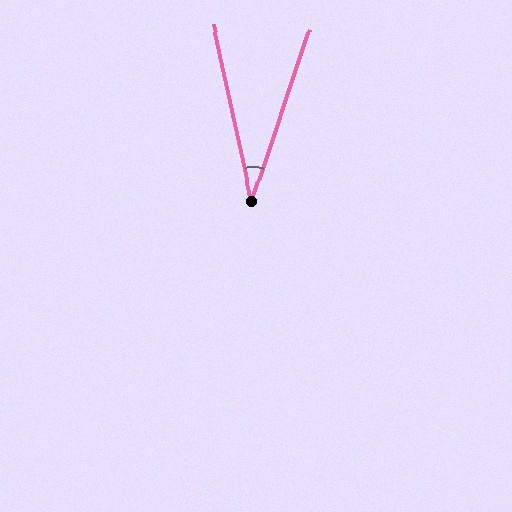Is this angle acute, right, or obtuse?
It is acute.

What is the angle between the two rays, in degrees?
Approximately 31 degrees.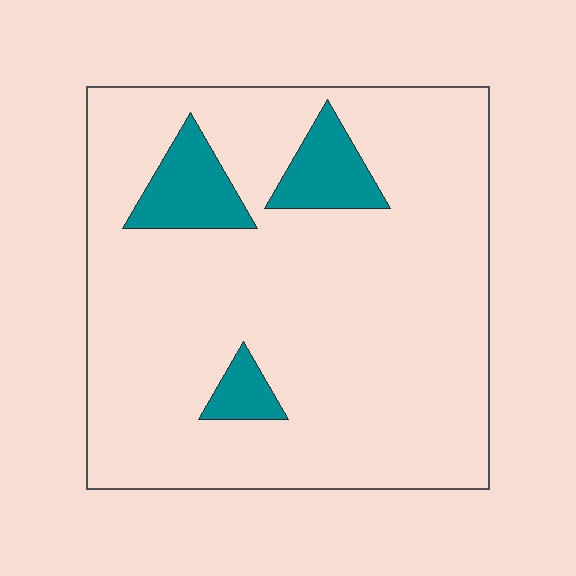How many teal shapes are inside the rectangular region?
3.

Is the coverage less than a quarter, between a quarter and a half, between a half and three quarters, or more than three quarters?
Less than a quarter.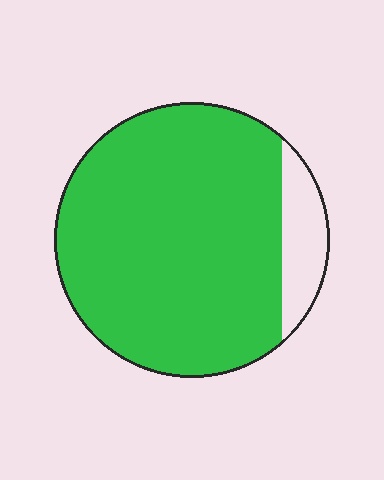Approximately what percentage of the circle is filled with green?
Approximately 90%.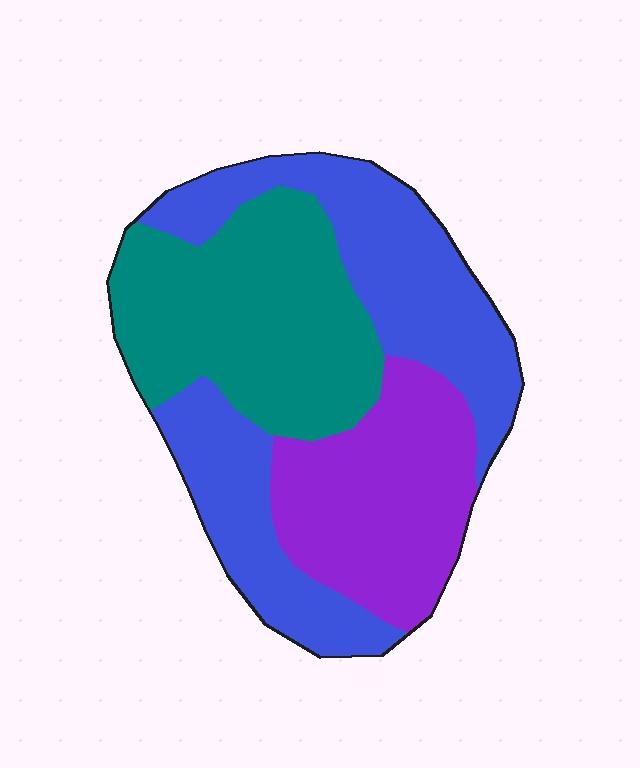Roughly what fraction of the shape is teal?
Teal takes up about one third (1/3) of the shape.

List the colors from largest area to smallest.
From largest to smallest: blue, teal, purple.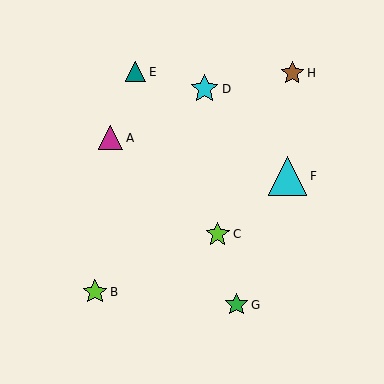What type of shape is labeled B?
Shape B is a lime star.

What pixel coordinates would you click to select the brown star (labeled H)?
Click at (292, 73) to select the brown star H.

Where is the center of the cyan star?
The center of the cyan star is at (205, 89).